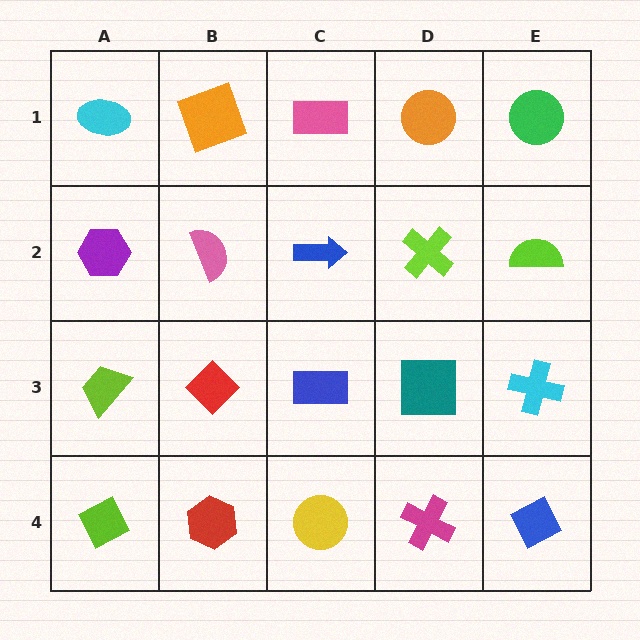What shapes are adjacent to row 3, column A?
A purple hexagon (row 2, column A), a lime diamond (row 4, column A), a red diamond (row 3, column B).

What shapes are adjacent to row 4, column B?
A red diamond (row 3, column B), a lime diamond (row 4, column A), a yellow circle (row 4, column C).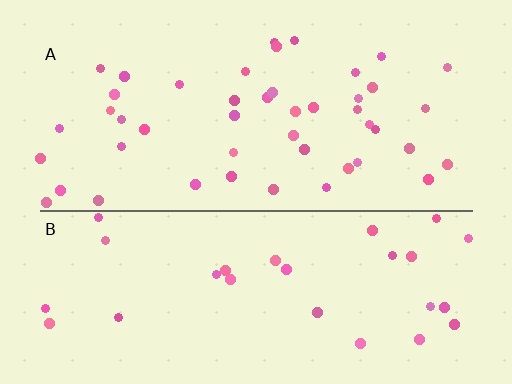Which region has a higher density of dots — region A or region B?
A (the top).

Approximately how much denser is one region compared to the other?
Approximately 1.6× — region A over region B.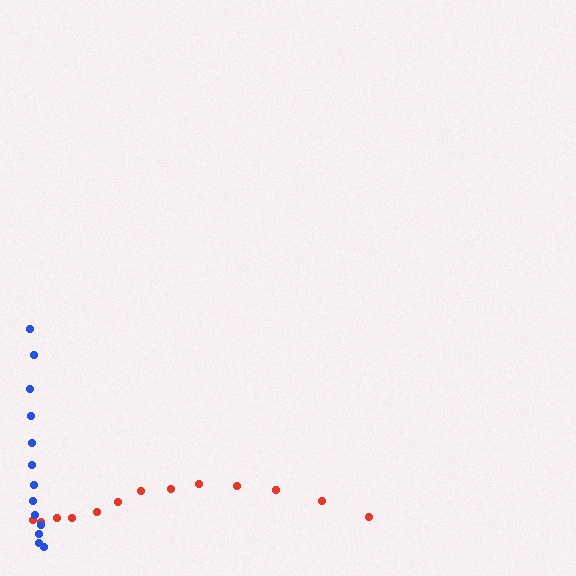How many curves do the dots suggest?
There are 2 distinct paths.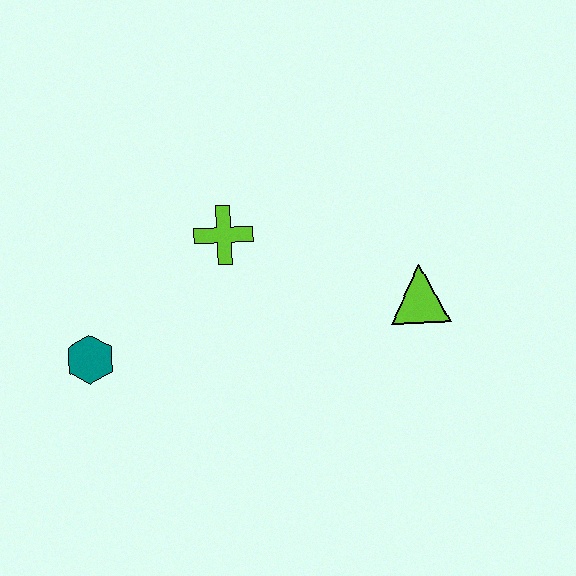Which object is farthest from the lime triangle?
The teal hexagon is farthest from the lime triangle.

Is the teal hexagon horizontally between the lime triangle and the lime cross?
No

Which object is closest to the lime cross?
The teal hexagon is closest to the lime cross.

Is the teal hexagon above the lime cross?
No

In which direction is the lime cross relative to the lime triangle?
The lime cross is to the left of the lime triangle.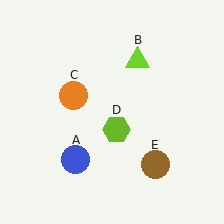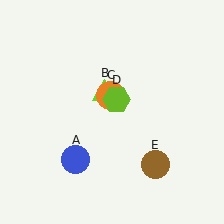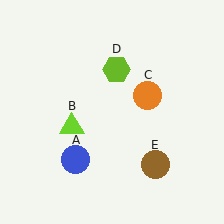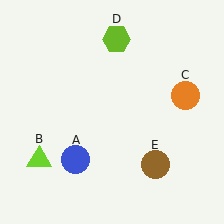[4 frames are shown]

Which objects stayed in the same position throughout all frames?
Blue circle (object A) and brown circle (object E) remained stationary.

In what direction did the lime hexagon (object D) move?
The lime hexagon (object D) moved up.